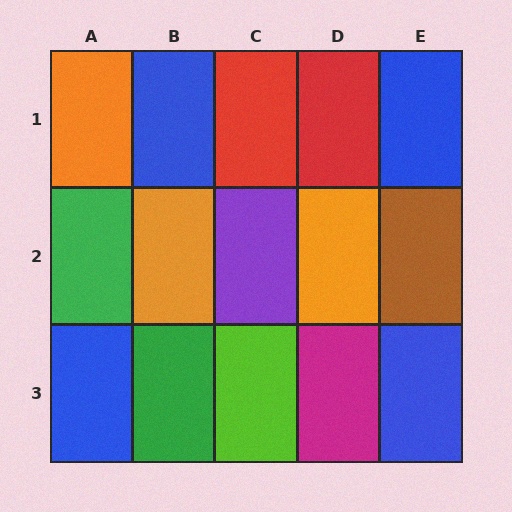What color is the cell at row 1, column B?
Blue.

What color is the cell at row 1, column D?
Red.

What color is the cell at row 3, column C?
Lime.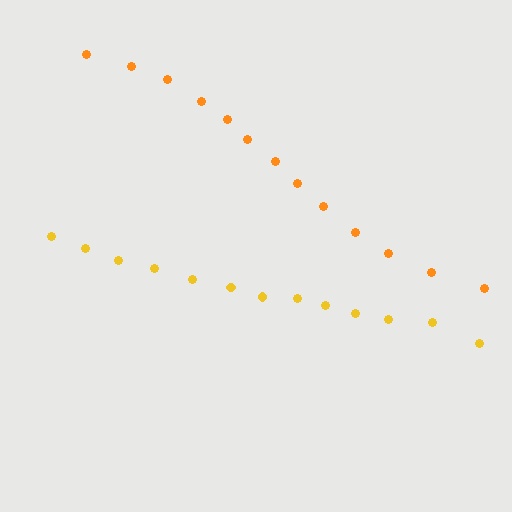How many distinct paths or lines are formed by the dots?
There are 2 distinct paths.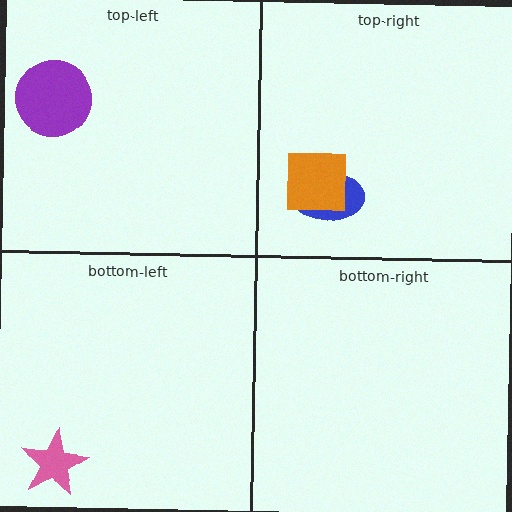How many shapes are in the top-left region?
1.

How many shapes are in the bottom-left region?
1.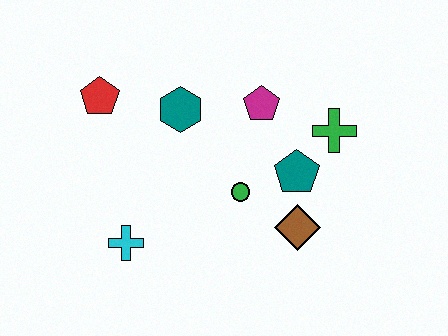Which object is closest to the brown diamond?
The teal pentagon is closest to the brown diamond.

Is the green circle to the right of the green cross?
No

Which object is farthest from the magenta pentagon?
The cyan cross is farthest from the magenta pentagon.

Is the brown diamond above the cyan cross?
Yes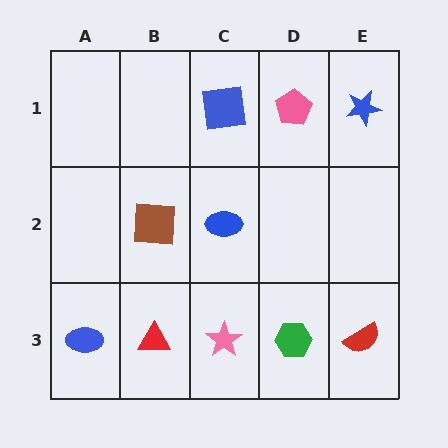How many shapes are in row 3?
5 shapes.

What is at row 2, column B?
A brown square.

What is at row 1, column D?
A pink pentagon.